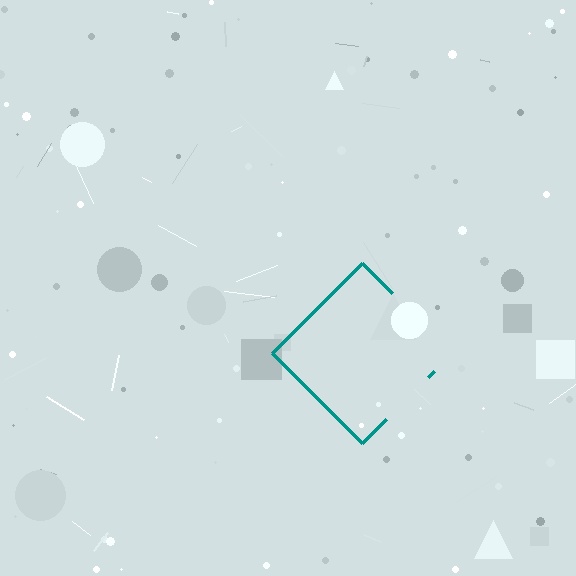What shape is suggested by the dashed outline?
The dashed outline suggests a diamond.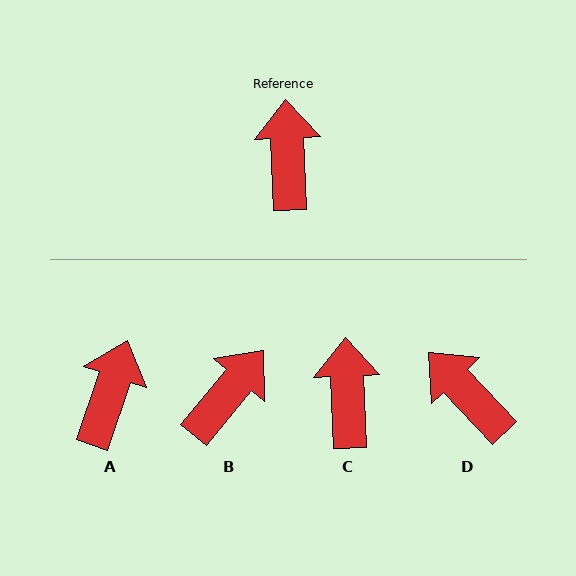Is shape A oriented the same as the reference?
No, it is off by about 21 degrees.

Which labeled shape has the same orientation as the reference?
C.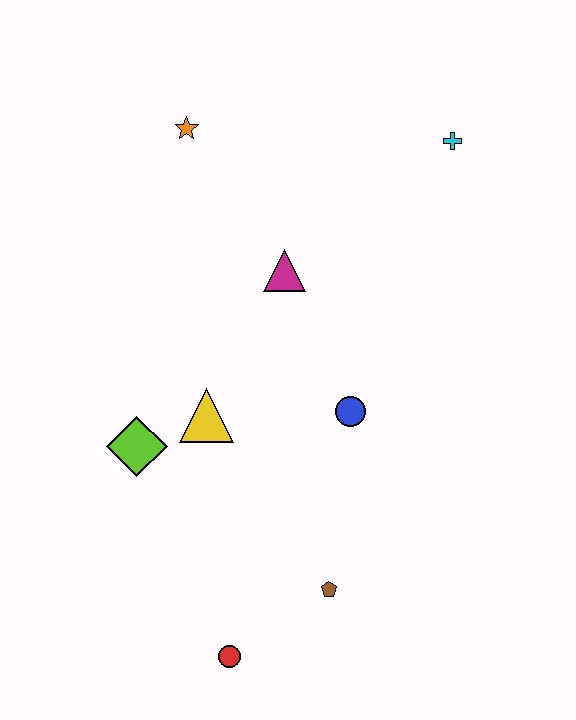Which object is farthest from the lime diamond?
The cyan cross is farthest from the lime diamond.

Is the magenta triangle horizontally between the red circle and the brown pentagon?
Yes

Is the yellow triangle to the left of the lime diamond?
No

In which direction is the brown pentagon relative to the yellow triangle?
The brown pentagon is below the yellow triangle.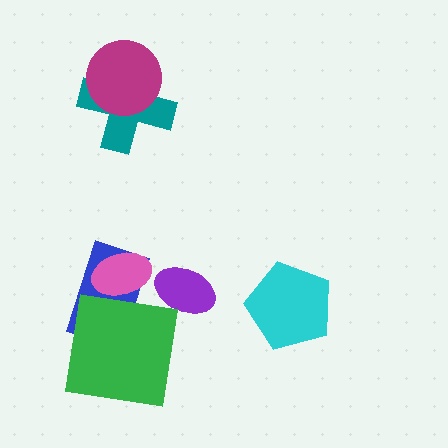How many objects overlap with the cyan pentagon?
0 objects overlap with the cyan pentagon.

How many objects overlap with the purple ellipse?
0 objects overlap with the purple ellipse.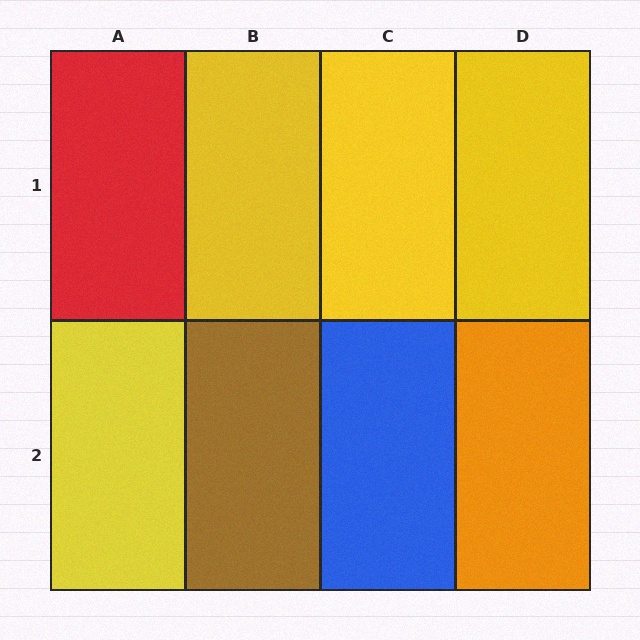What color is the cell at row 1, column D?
Yellow.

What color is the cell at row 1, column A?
Red.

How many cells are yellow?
4 cells are yellow.